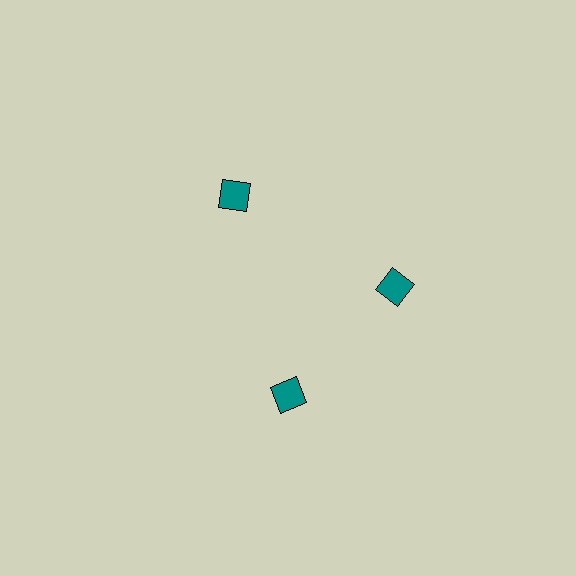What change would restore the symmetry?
The symmetry would be restored by rotating it back into even spacing with its neighbors so that all 3 squares sit at equal angles and equal distance from the center.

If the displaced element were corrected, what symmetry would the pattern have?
It would have 3-fold rotational symmetry — the pattern would map onto itself every 120 degrees.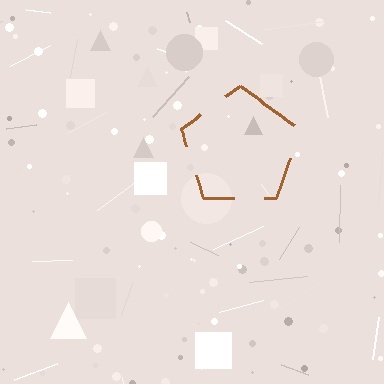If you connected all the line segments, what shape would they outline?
They would outline a pentagon.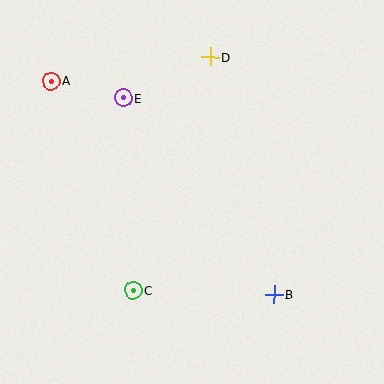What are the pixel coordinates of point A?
Point A is at (51, 81).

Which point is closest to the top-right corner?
Point D is closest to the top-right corner.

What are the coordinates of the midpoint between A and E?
The midpoint between A and E is at (87, 89).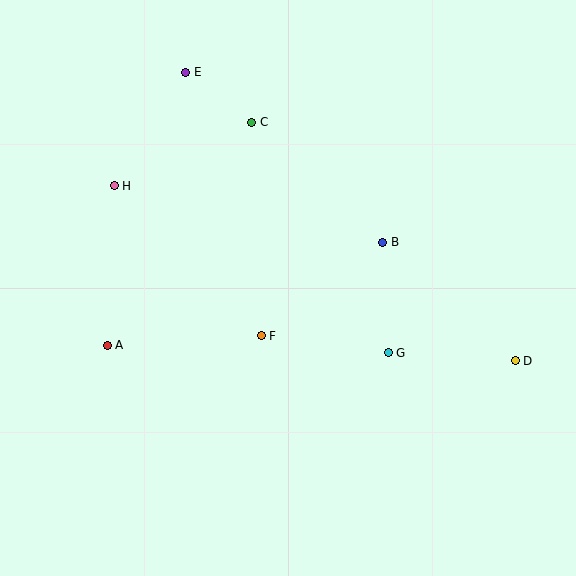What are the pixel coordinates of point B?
Point B is at (383, 242).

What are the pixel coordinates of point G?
Point G is at (388, 353).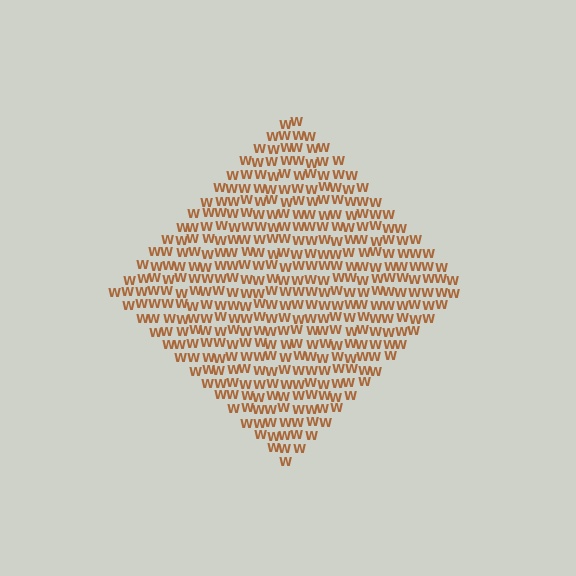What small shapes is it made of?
It is made of small letter W's.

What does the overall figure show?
The overall figure shows a diamond.